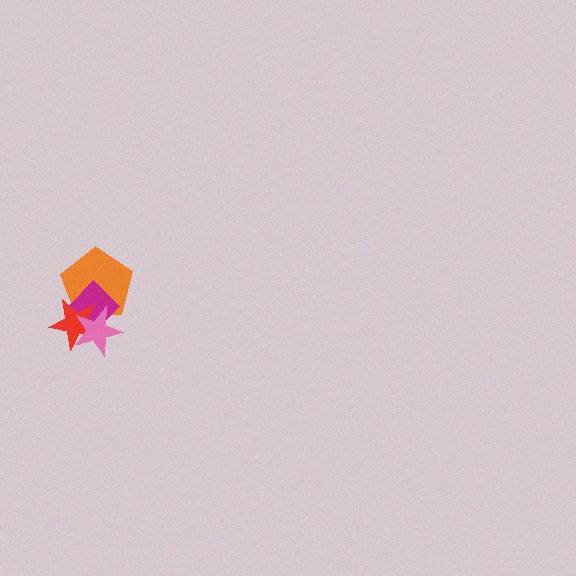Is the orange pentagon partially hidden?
Yes, it is partially covered by another shape.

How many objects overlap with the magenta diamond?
3 objects overlap with the magenta diamond.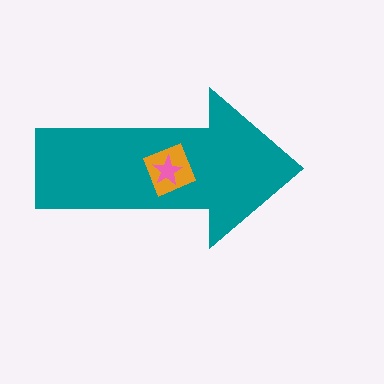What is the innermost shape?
The pink star.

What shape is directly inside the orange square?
The pink star.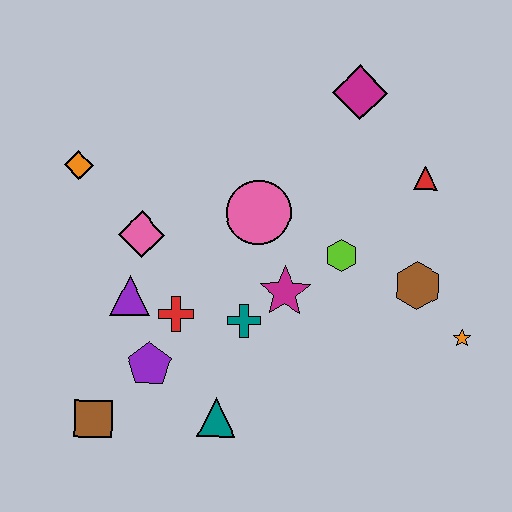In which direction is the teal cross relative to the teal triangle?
The teal cross is above the teal triangle.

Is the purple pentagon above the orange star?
No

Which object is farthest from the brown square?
The magenta diamond is farthest from the brown square.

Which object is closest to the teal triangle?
The purple pentagon is closest to the teal triangle.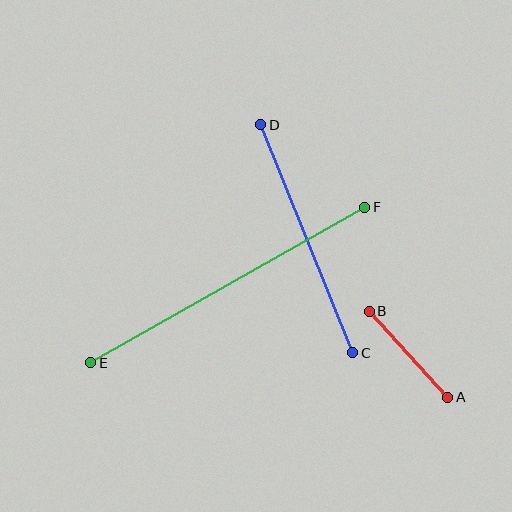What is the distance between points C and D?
The distance is approximately 246 pixels.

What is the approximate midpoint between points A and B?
The midpoint is at approximately (409, 354) pixels.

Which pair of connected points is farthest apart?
Points E and F are farthest apart.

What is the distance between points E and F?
The distance is approximately 315 pixels.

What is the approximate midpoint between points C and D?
The midpoint is at approximately (307, 239) pixels.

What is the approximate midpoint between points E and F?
The midpoint is at approximately (228, 285) pixels.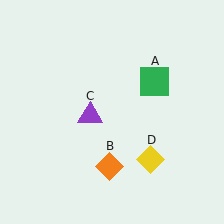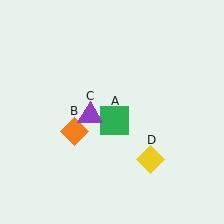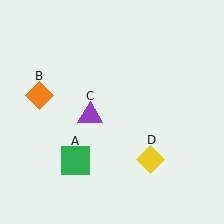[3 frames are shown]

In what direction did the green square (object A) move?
The green square (object A) moved down and to the left.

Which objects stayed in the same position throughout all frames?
Purple triangle (object C) and yellow diamond (object D) remained stationary.